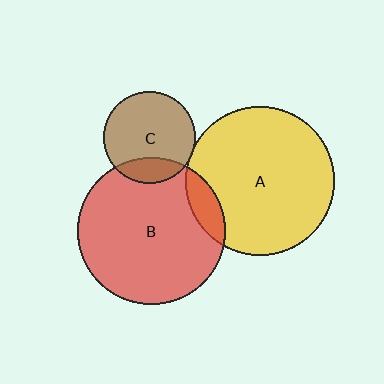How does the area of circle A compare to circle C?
Approximately 2.6 times.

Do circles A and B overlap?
Yes.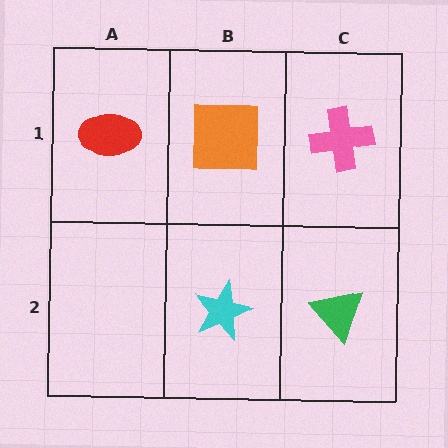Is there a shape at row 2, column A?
No, that cell is empty.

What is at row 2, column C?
A green triangle.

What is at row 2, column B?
A cyan star.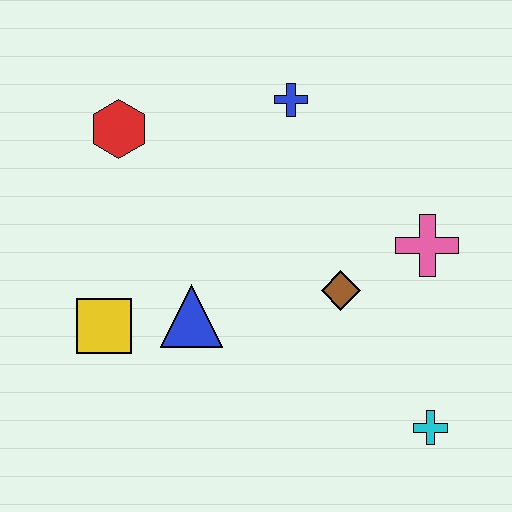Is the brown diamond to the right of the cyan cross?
No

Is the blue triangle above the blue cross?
No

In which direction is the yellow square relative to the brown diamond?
The yellow square is to the left of the brown diamond.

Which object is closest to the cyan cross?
The brown diamond is closest to the cyan cross.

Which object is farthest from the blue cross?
The cyan cross is farthest from the blue cross.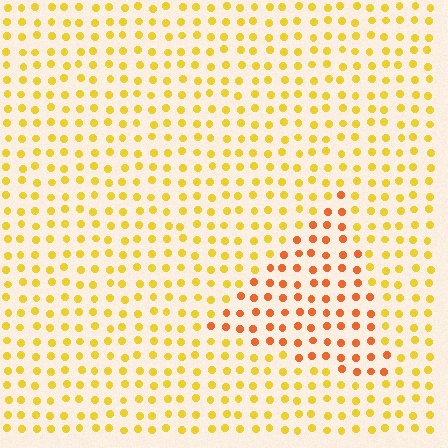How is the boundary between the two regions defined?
The boundary is defined purely by a slight shift in hue (about 34 degrees). Spacing, size, and orientation are identical on both sides.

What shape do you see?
I see a triangle.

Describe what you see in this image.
The image is filled with small yellow elements in a uniform arrangement. A triangle-shaped region is visible where the elements are tinted to a slightly different hue, forming a subtle color boundary.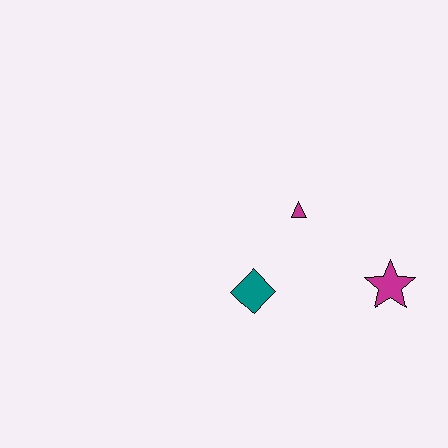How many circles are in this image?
There are no circles.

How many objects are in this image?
There are 3 objects.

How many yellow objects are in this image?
There are no yellow objects.